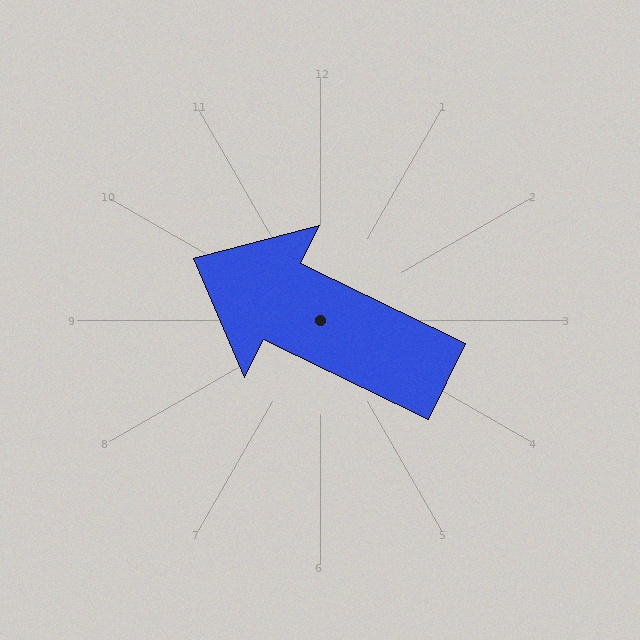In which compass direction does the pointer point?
Northwest.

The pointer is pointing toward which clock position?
Roughly 10 o'clock.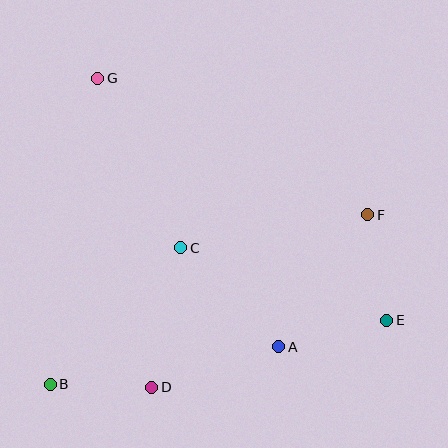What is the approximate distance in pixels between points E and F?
The distance between E and F is approximately 107 pixels.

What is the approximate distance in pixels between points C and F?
The distance between C and F is approximately 190 pixels.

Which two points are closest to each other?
Points B and D are closest to each other.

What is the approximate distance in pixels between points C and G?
The distance between C and G is approximately 189 pixels.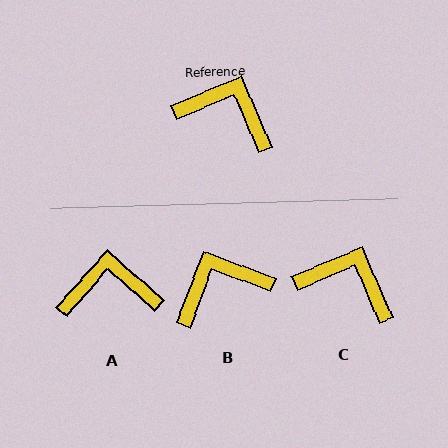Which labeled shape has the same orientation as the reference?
C.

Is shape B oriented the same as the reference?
No, it is off by about 47 degrees.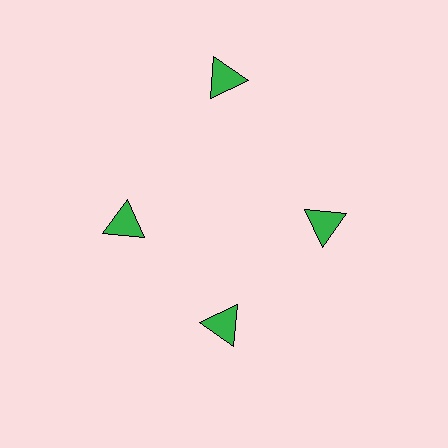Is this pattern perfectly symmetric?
No. The 4 green triangles are arranged in a ring, but one element near the 12 o'clock position is pushed outward from the center, breaking the 4-fold rotational symmetry.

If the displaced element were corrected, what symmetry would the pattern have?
It would have 4-fold rotational symmetry — the pattern would map onto itself every 90 degrees.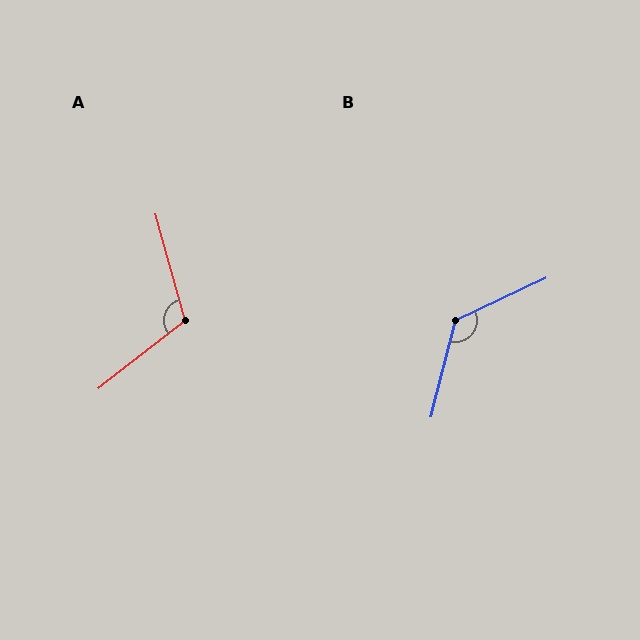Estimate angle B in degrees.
Approximately 129 degrees.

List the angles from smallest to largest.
A (112°), B (129°).